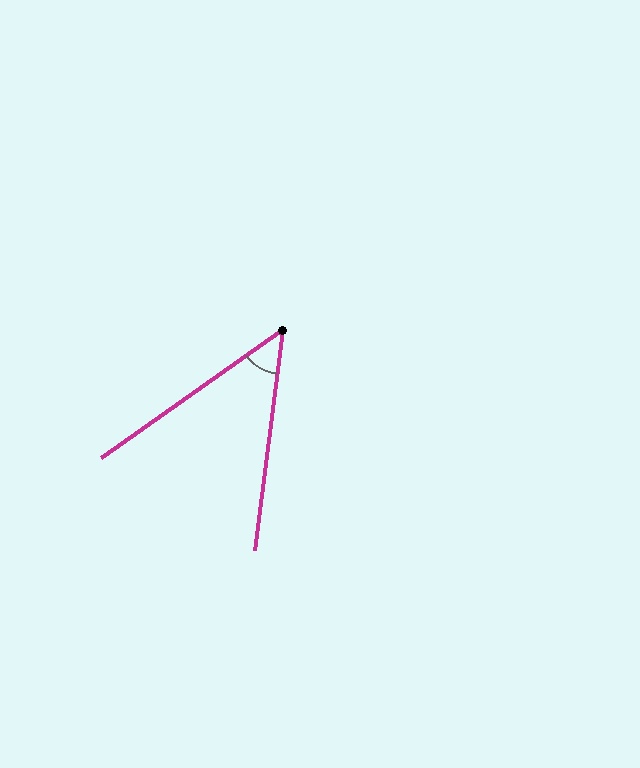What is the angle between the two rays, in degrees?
Approximately 47 degrees.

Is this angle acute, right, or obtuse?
It is acute.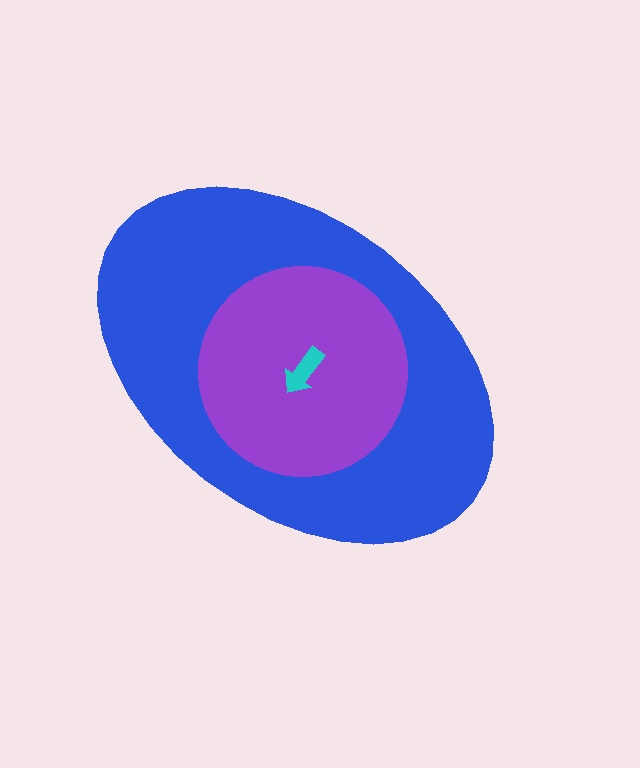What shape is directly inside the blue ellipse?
The purple circle.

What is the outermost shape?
The blue ellipse.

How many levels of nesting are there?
3.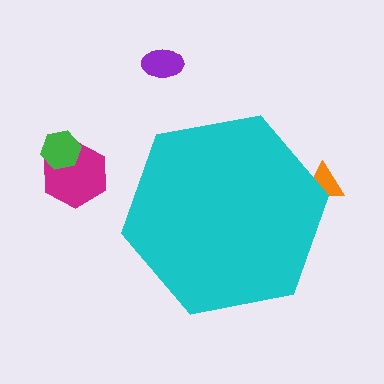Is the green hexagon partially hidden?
No, the green hexagon is fully visible.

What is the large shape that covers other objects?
A cyan hexagon.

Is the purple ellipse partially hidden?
No, the purple ellipse is fully visible.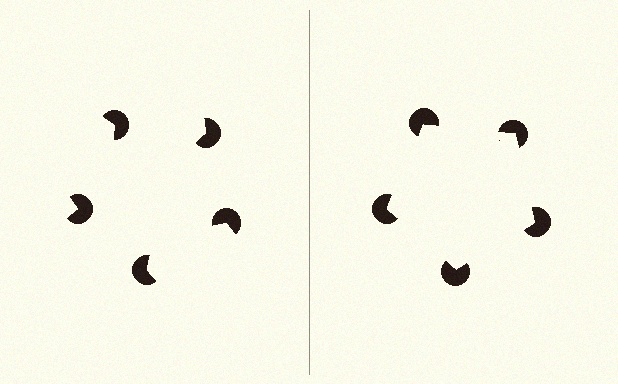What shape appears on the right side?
An illusory pentagon.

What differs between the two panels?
The pac-man discs are positioned identically on both sides; only the wedge orientations differ. On the right they align to a pentagon; on the left they are misaligned.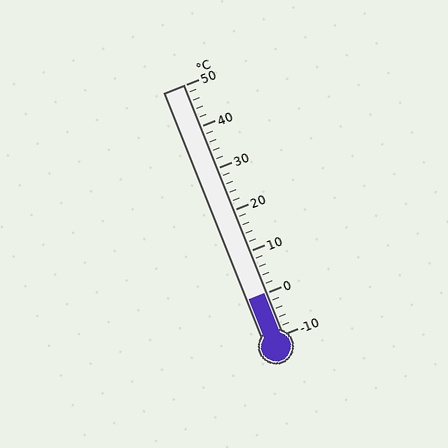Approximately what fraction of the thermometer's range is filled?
The thermometer is filled to approximately 15% of its range.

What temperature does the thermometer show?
The thermometer shows approximately 0°C.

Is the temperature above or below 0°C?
The temperature is at 0°C.